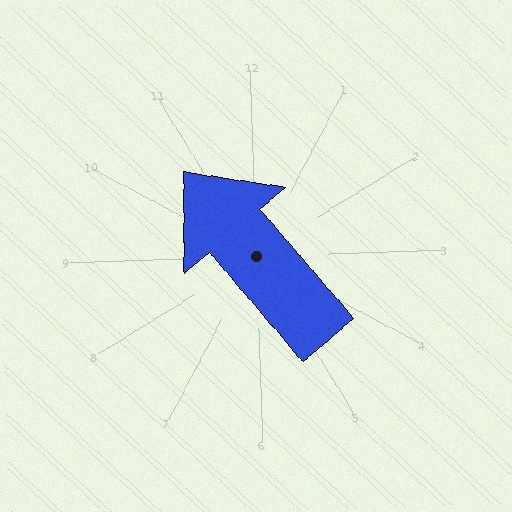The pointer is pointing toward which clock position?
Roughly 11 o'clock.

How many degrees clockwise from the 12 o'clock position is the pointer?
Approximately 321 degrees.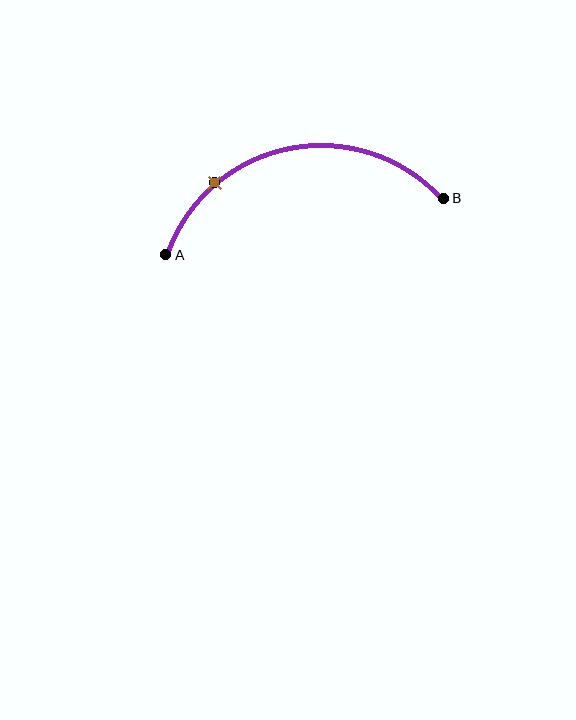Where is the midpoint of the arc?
The arc midpoint is the point on the curve farthest from the straight line joining A and B. It sits above that line.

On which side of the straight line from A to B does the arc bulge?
The arc bulges above the straight line connecting A and B.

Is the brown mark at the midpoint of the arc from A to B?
No. The brown mark lies on the arc but is closer to endpoint A. The arc midpoint would be at the point on the curve equidistant along the arc from both A and B.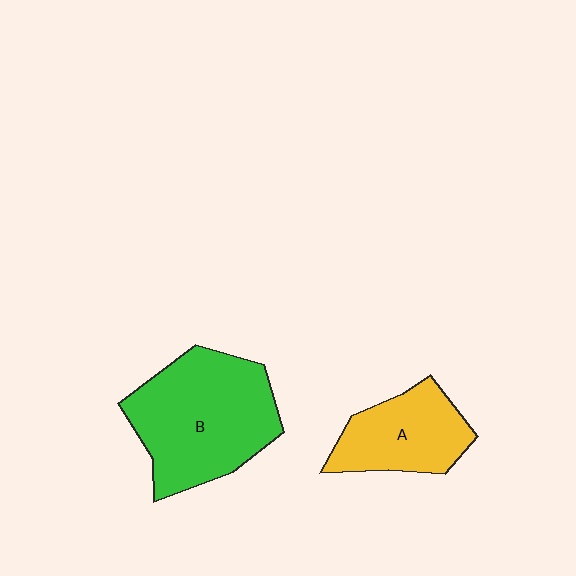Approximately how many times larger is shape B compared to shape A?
Approximately 1.7 times.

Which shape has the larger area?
Shape B (green).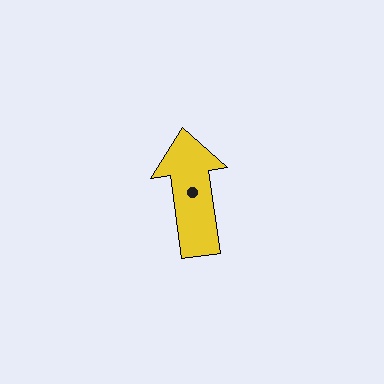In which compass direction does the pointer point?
North.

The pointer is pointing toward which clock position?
Roughly 12 o'clock.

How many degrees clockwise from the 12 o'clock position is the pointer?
Approximately 352 degrees.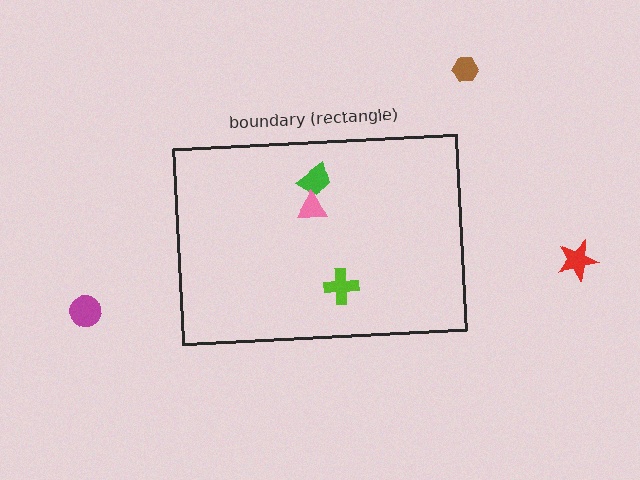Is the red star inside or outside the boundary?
Outside.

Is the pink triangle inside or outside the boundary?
Inside.